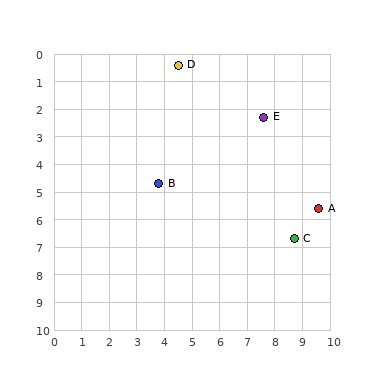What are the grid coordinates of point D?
Point D is at approximately (4.5, 0.4).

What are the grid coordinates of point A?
Point A is at approximately (9.6, 5.6).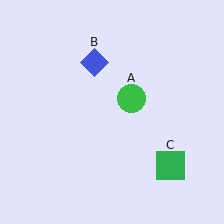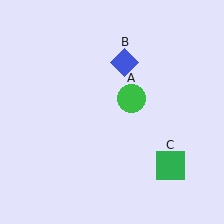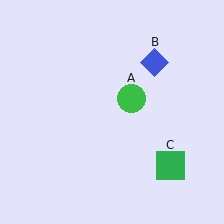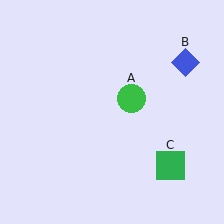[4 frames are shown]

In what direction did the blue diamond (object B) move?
The blue diamond (object B) moved right.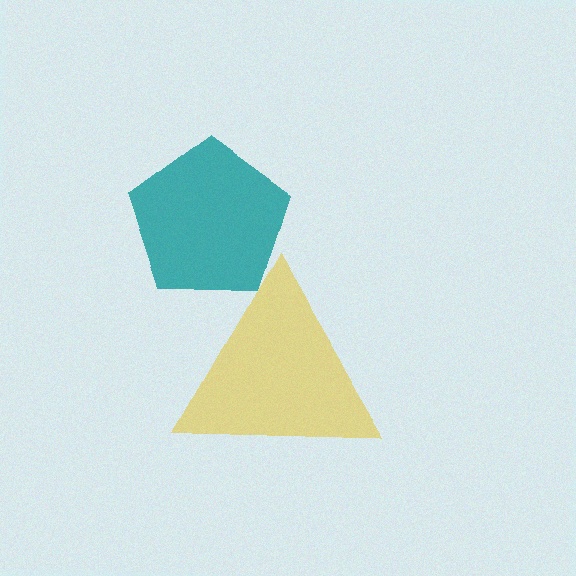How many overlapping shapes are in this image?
There are 2 overlapping shapes in the image.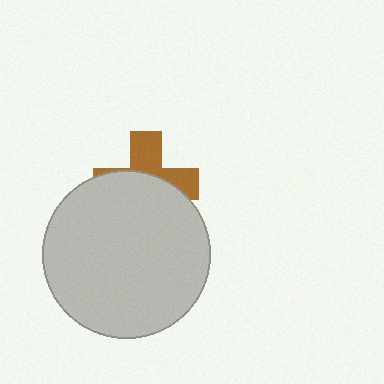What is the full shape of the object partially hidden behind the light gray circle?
The partially hidden object is a brown cross.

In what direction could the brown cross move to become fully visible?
The brown cross could move up. That would shift it out from behind the light gray circle entirely.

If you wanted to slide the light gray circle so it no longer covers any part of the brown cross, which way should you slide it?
Slide it down — that is the most direct way to separate the two shapes.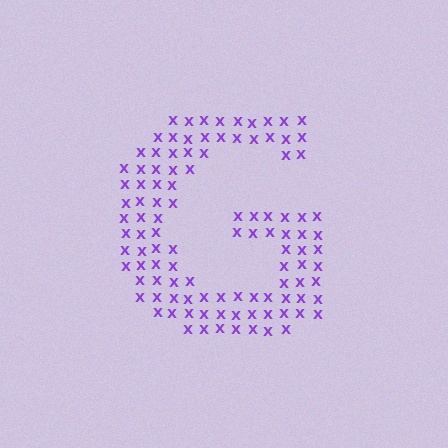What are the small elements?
The small elements are letter X's.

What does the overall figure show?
The overall figure shows the letter G.